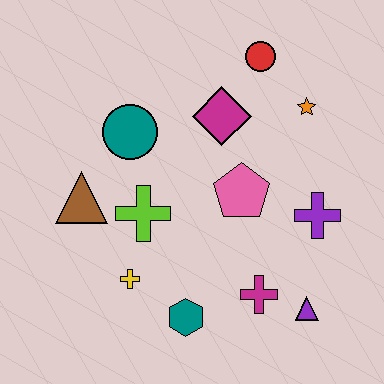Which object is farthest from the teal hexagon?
The red circle is farthest from the teal hexagon.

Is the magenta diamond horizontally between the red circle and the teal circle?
Yes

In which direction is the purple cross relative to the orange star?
The purple cross is below the orange star.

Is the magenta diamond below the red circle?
Yes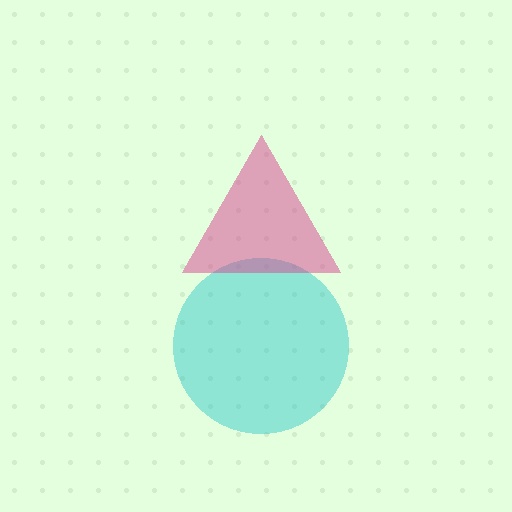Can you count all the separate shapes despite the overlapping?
Yes, there are 2 separate shapes.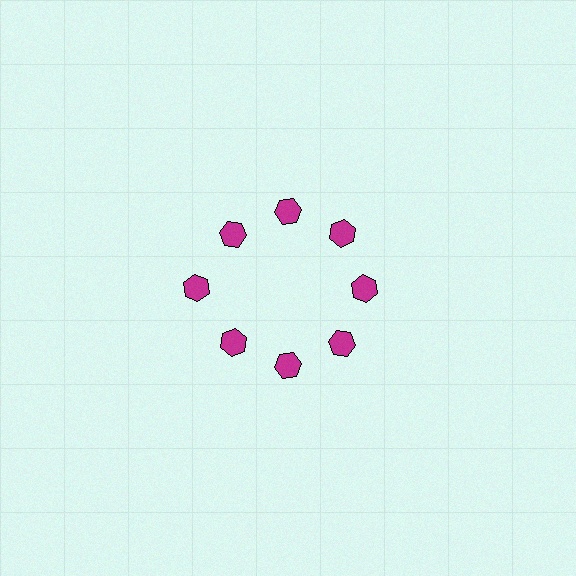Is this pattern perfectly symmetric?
No. The 8 magenta hexagons are arranged in a ring, but one element near the 9 o'clock position is pushed outward from the center, breaking the 8-fold rotational symmetry.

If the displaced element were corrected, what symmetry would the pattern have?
It would have 8-fold rotational symmetry — the pattern would map onto itself every 45 degrees.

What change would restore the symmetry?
The symmetry would be restored by moving it inward, back onto the ring so that all 8 hexagons sit at equal angles and equal distance from the center.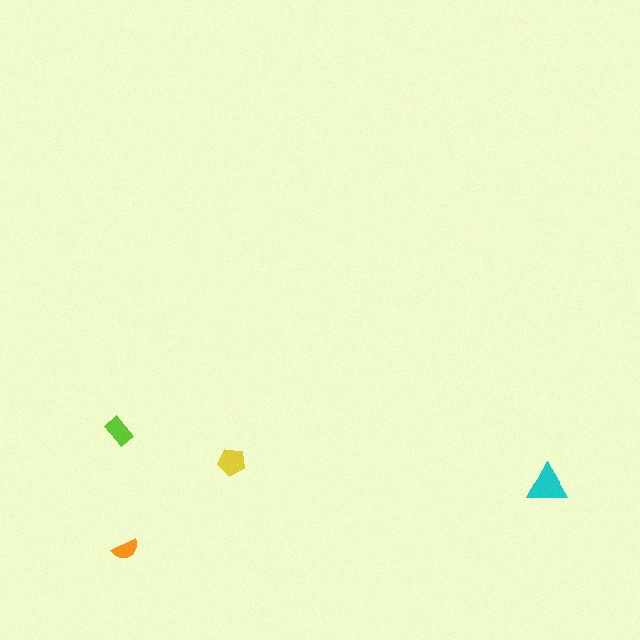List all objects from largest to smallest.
The cyan triangle, the yellow pentagon, the lime rectangle, the orange semicircle.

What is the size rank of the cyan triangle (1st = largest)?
1st.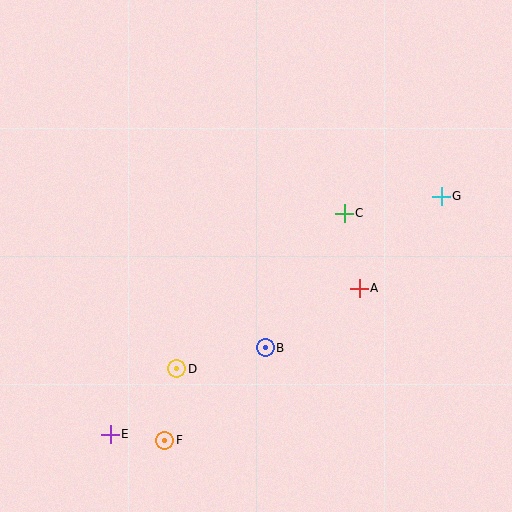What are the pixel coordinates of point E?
Point E is at (110, 434).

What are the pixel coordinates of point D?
Point D is at (177, 369).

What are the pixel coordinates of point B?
Point B is at (265, 348).